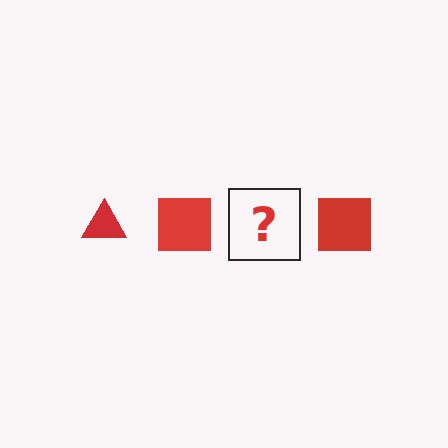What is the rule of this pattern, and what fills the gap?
The rule is that the pattern cycles through triangle, square shapes in red. The gap should be filled with a red triangle.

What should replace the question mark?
The question mark should be replaced with a red triangle.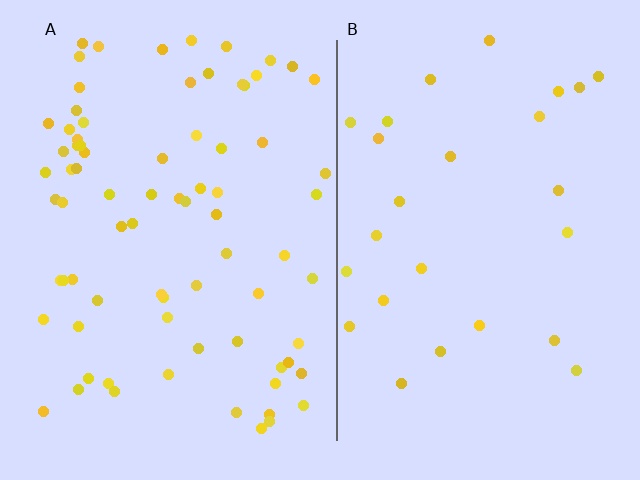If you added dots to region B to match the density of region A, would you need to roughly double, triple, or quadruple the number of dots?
Approximately triple.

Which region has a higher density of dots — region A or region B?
A (the left).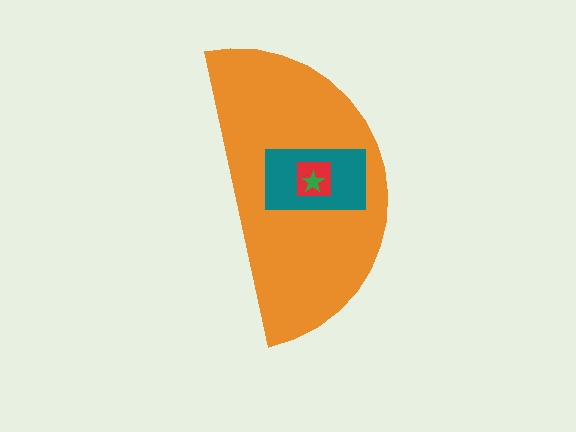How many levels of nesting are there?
4.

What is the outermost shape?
The orange semicircle.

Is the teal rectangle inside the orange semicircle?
Yes.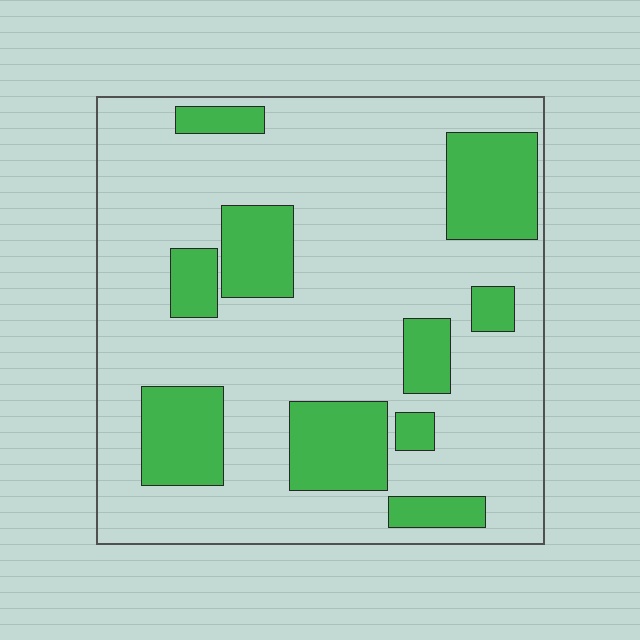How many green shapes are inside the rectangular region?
10.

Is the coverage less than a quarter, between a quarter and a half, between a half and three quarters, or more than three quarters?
Less than a quarter.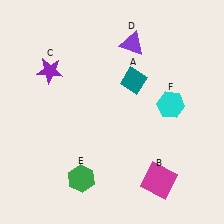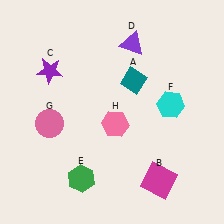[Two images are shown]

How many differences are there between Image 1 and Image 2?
There are 2 differences between the two images.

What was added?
A pink circle (G), a pink hexagon (H) were added in Image 2.